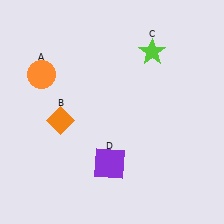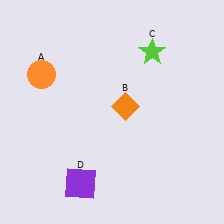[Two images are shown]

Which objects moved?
The objects that moved are: the orange diamond (B), the purple square (D).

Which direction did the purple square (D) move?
The purple square (D) moved left.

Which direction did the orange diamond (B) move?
The orange diamond (B) moved right.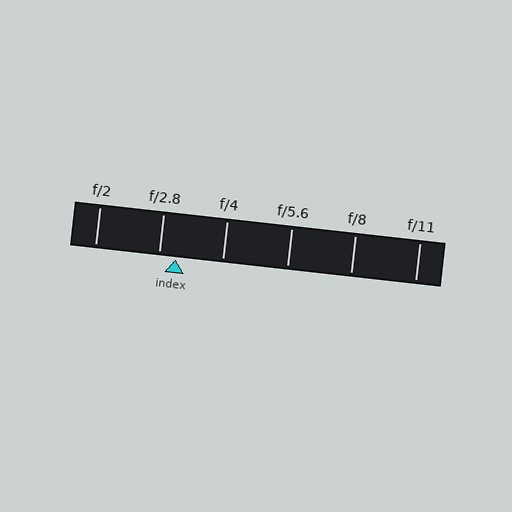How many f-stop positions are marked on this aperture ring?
There are 6 f-stop positions marked.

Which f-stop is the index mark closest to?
The index mark is closest to f/2.8.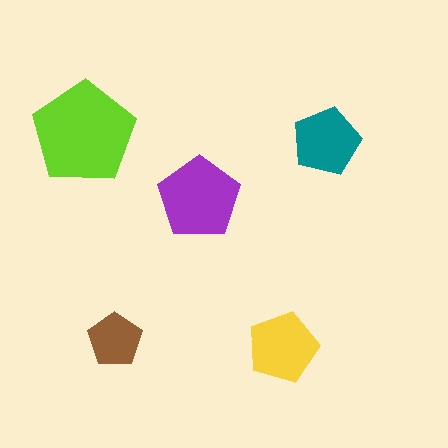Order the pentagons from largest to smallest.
the lime one, the purple one, the yellow one, the teal one, the brown one.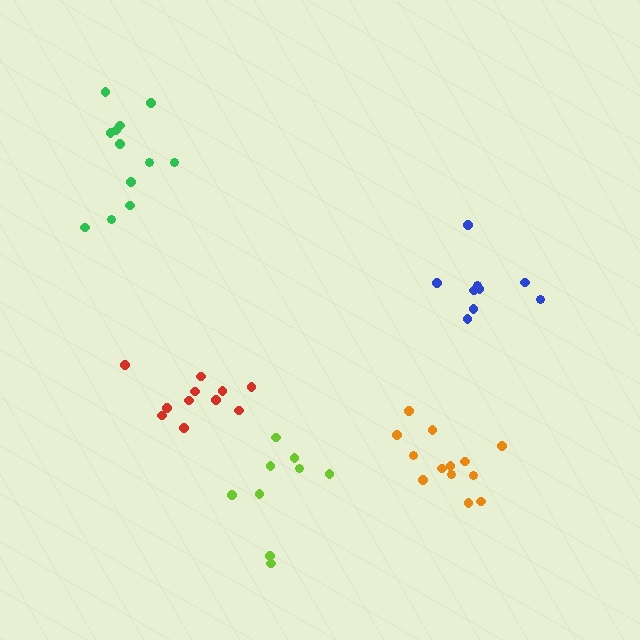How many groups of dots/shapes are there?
There are 5 groups.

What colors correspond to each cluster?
The clusters are colored: red, lime, blue, green, orange.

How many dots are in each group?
Group 1: 11 dots, Group 2: 9 dots, Group 3: 9 dots, Group 4: 12 dots, Group 5: 13 dots (54 total).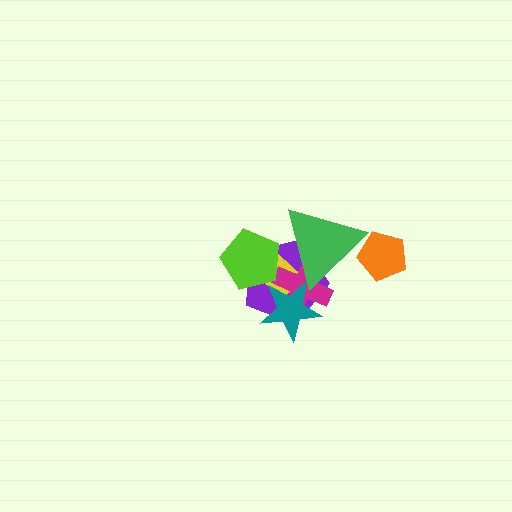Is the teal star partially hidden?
No, no other shape covers it.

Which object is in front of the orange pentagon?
The green triangle is in front of the orange pentagon.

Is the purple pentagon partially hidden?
Yes, it is partially covered by another shape.